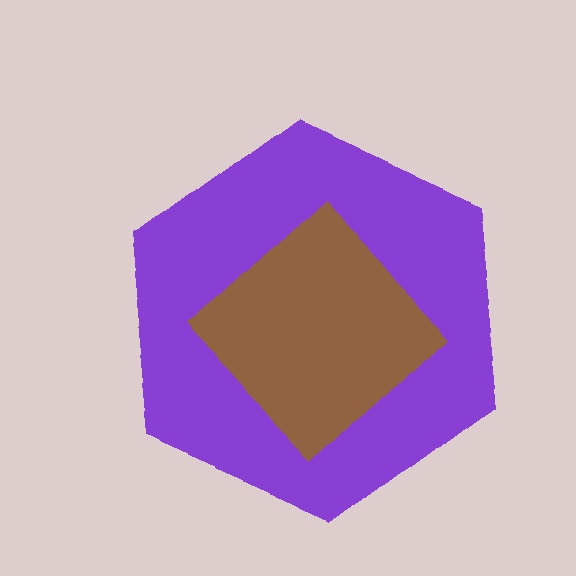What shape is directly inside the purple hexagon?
The brown diamond.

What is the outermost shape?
The purple hexagon.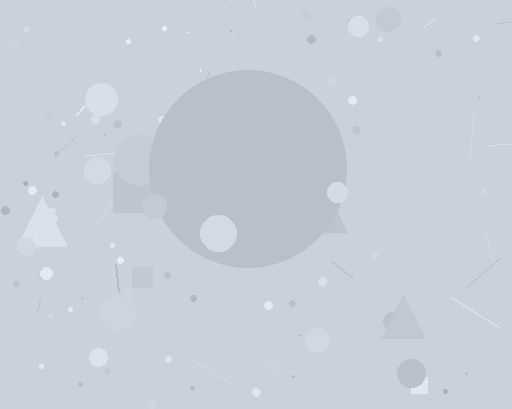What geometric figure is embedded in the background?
A circle is embedded in the background.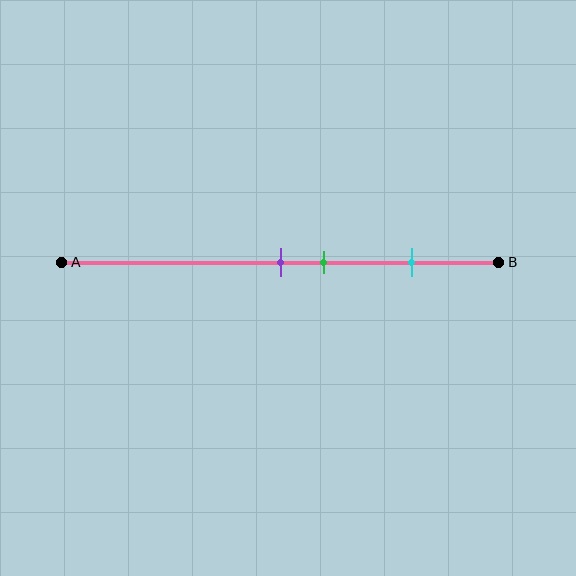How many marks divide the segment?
There are 3 marks dividing the segment.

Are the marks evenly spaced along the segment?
No, the marks are not evenly spaced.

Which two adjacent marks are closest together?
The purple and green marks are the closest adjacent pair.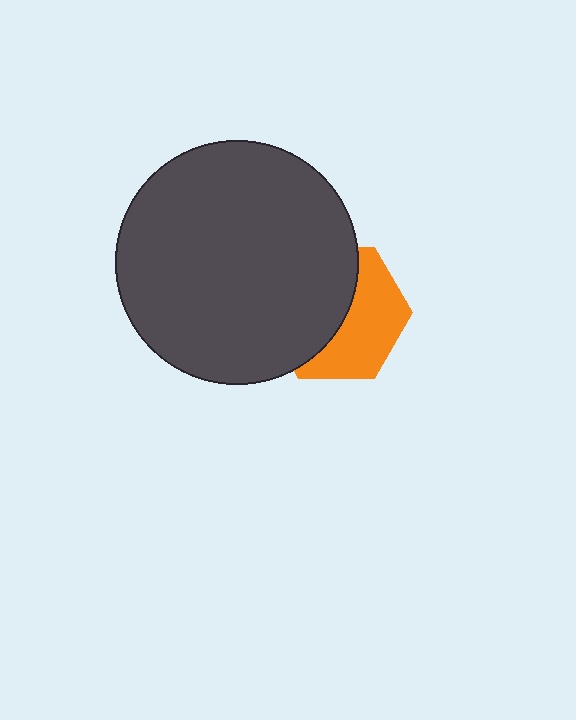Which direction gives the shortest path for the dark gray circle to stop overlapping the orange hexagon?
Moving left gives the shortest separation.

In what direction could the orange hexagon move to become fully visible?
The orange hexagon could move right. That would shift it out from behind the dark gray circle entirely.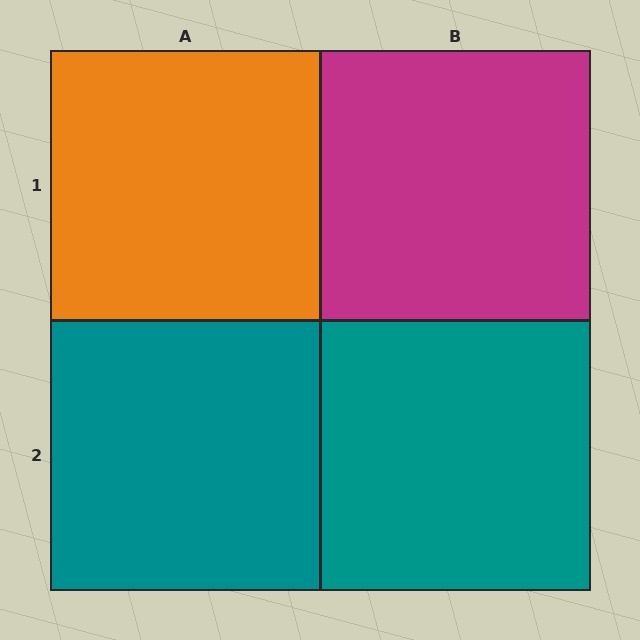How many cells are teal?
2 cells are teal.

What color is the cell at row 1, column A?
Orange.